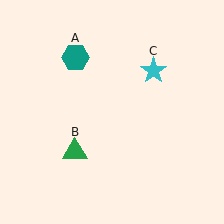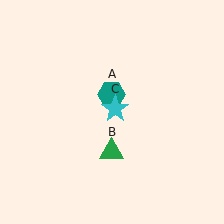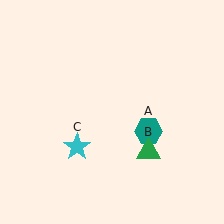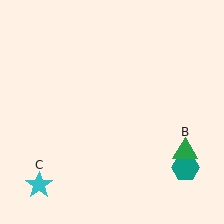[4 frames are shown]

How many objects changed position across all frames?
3 objects changed position: teal hexagon (object A), green triangle (object B), cyan star (object C).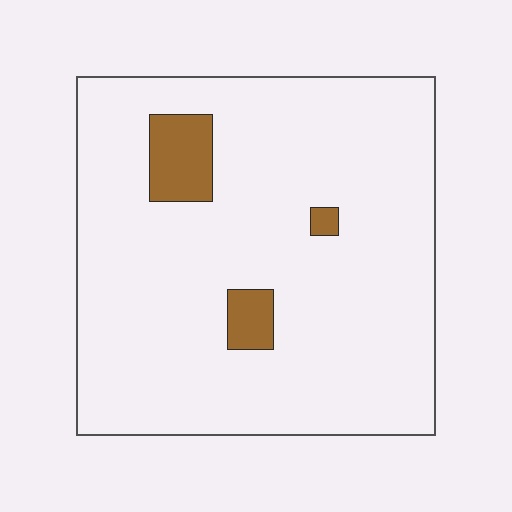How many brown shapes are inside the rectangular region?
3.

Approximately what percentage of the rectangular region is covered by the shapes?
Approximately 5%.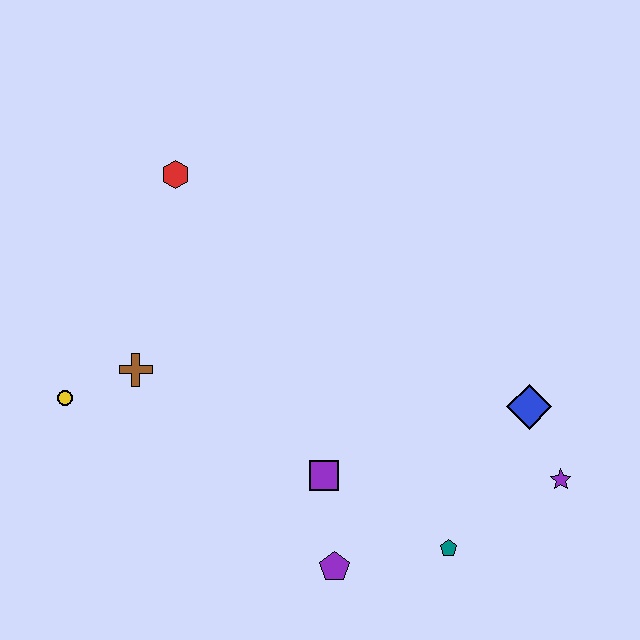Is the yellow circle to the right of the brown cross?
No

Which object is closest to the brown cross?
The yellow circle is closest to the brown cross.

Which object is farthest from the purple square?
The red hexagon is farthest from the purple square.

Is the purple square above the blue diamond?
No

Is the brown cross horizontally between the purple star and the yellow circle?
Yes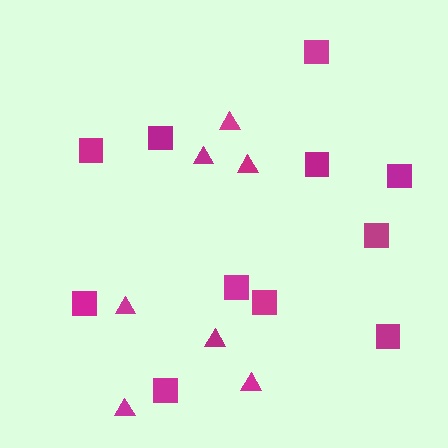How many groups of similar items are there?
There are 2 groups: one group of squares (11) and one group of triangles (7).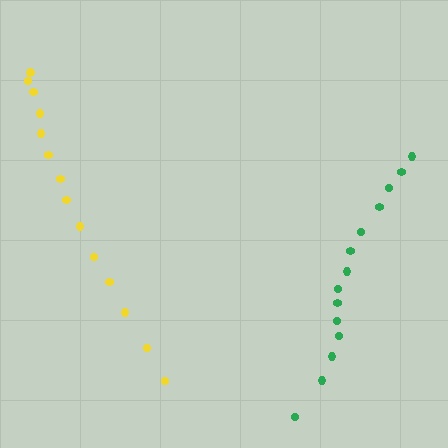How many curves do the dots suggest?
There are 2 distinct paths.